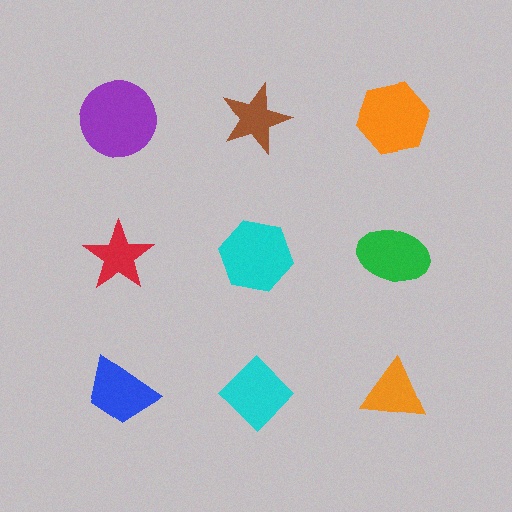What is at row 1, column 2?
A brown star.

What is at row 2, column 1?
A red star.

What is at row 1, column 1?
A purple circle.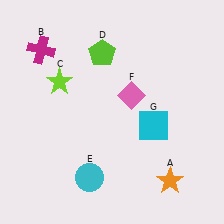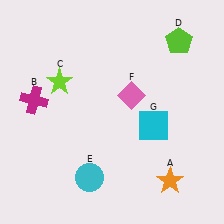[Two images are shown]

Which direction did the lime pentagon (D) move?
The lime pentagon (D) moved right.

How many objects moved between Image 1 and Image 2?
2 objects moved between the two images.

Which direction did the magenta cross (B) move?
The magenta cross (B) moved down.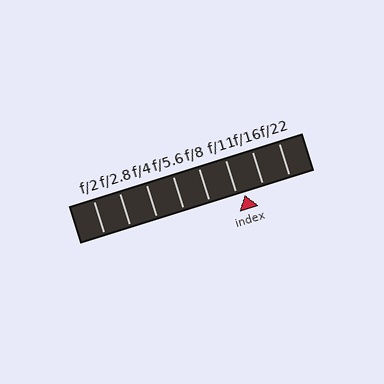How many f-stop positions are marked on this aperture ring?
There are 8 f-stop positions marked.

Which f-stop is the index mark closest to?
The index mark is closest to f/11.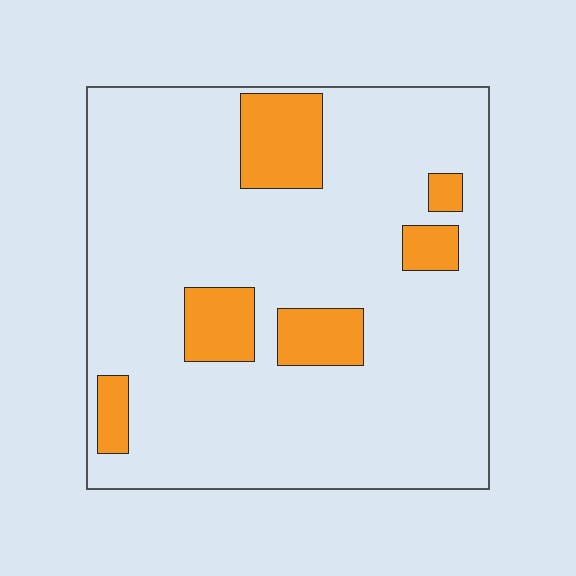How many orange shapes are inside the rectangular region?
6.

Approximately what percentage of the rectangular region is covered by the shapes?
Approximately 15%.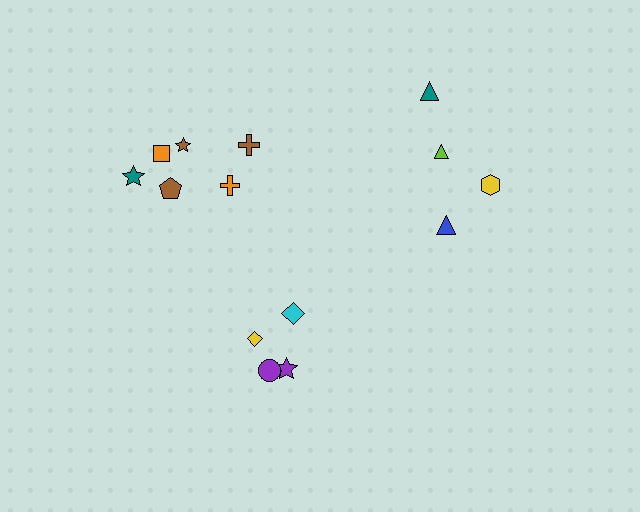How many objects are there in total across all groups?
There are 14 objects.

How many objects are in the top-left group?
There are 6 objects.